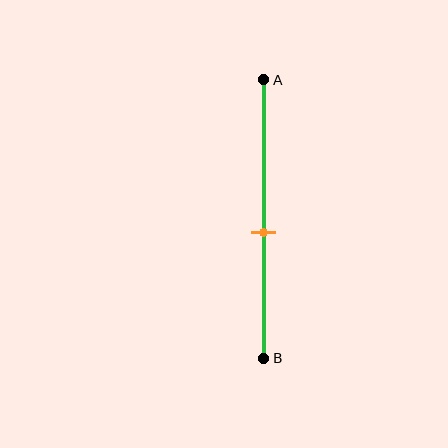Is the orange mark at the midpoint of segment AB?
No, the mark is at about 55% from A, not at the 50% midpoint.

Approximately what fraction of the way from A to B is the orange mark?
The orange mark is approximately 55% of the way from A to B.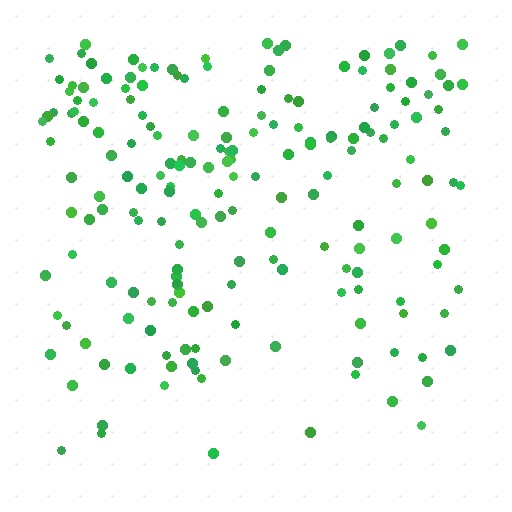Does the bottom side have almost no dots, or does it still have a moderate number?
Still a moderate number, just noticeably fewer than the top.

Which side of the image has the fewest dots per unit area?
The bottom.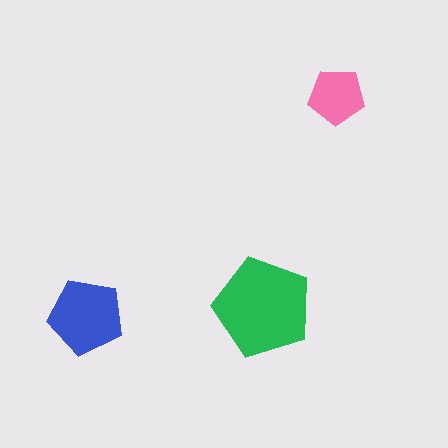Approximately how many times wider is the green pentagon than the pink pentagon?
About 2 times wider.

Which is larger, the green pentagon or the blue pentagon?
The green one.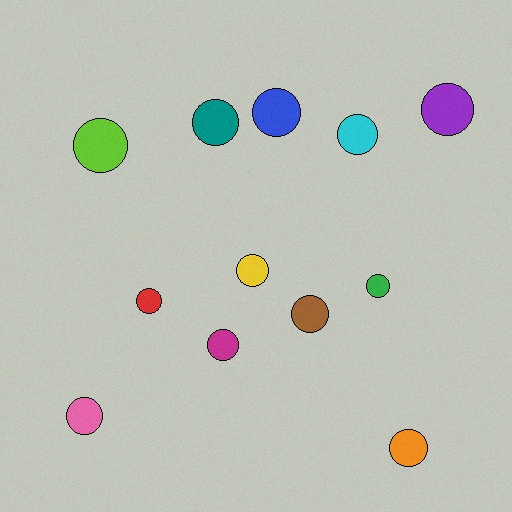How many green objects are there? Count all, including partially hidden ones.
There is 1 green object.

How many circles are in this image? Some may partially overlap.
There are 12 circles.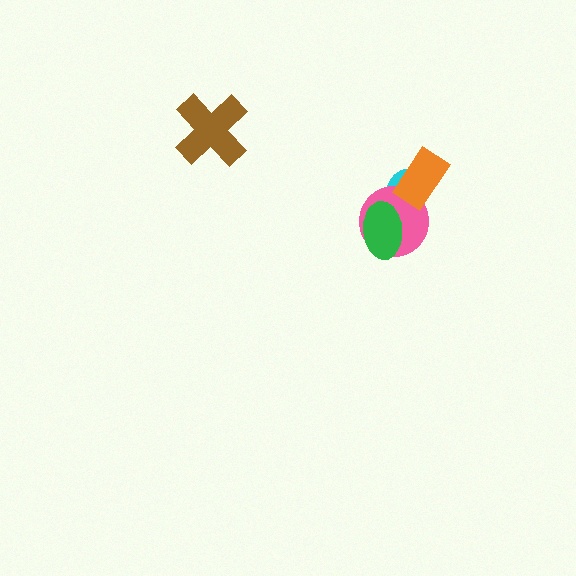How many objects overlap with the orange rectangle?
2 objects overlap with the orange rectangle.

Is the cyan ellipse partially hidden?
Yes, it is partially covered by another shape.